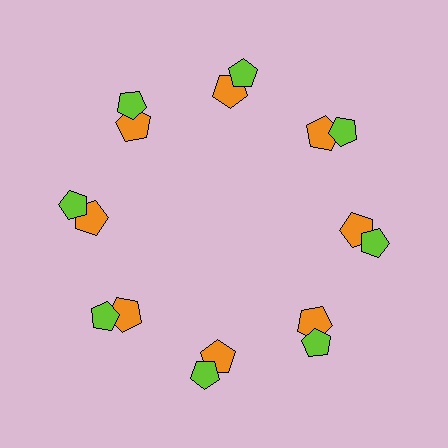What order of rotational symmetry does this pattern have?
This pattern has 8-fold rotational symmetry.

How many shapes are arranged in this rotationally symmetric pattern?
There are 16 shapes, arranged in 8 groups of 2.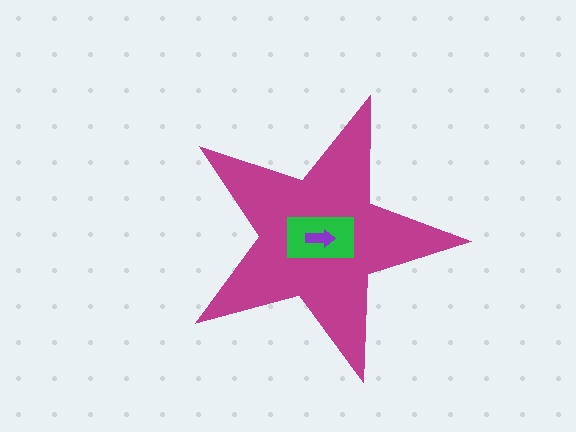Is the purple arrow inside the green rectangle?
Yes.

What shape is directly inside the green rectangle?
The purple arrow.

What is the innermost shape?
The purple arrow.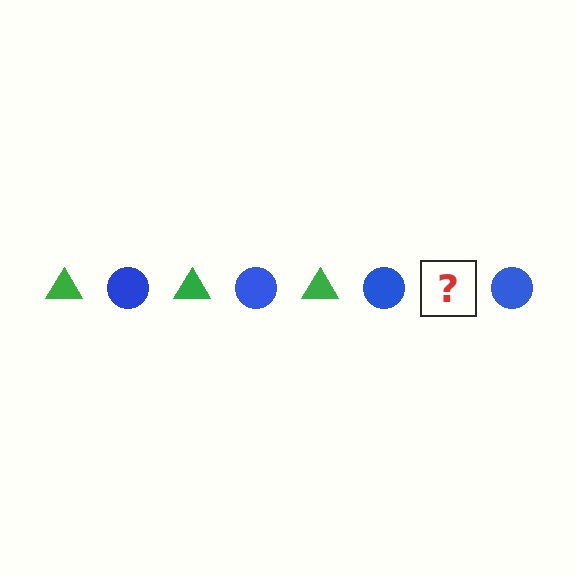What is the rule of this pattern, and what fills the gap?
The rule is that the pattern alternates between green triangle and blue circle. The gap should be filled with a green triangle.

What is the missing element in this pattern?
The missing element is a green triangle.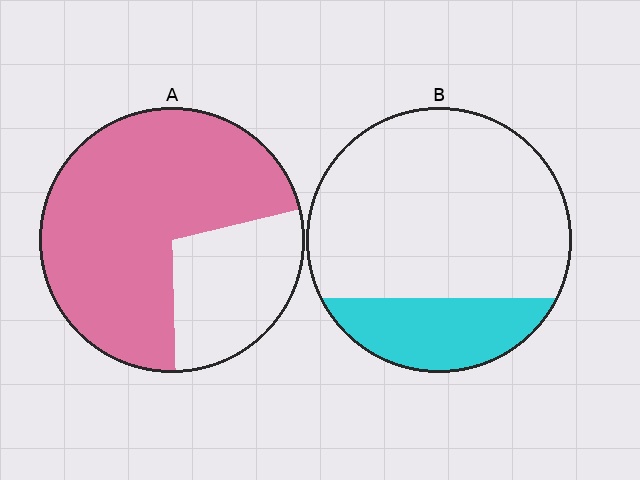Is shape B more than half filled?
No.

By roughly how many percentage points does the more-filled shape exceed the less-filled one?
By roughly 50 percentage points (A over B).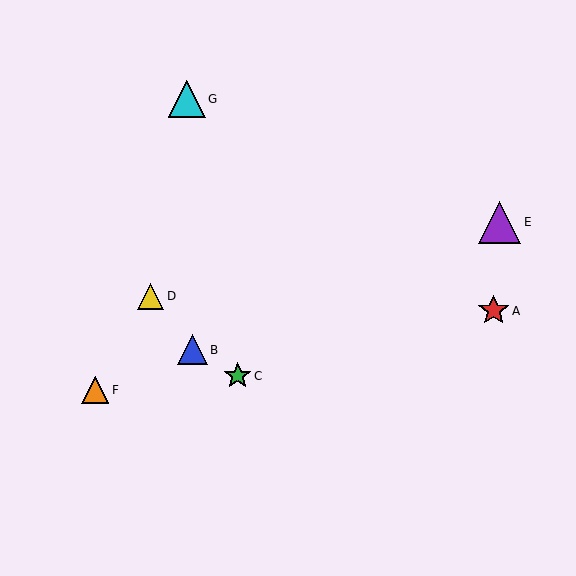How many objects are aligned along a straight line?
3 objects (B, E, F) are aligned along a straight line.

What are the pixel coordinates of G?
Object G is at (187, 99).